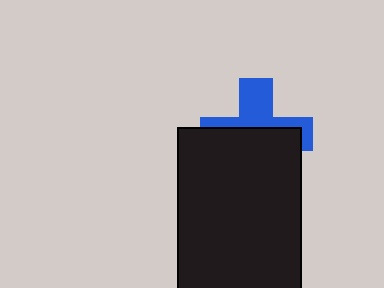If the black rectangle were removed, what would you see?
You would see the complete blue cross.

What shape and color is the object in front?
The object in front is a black rectangle.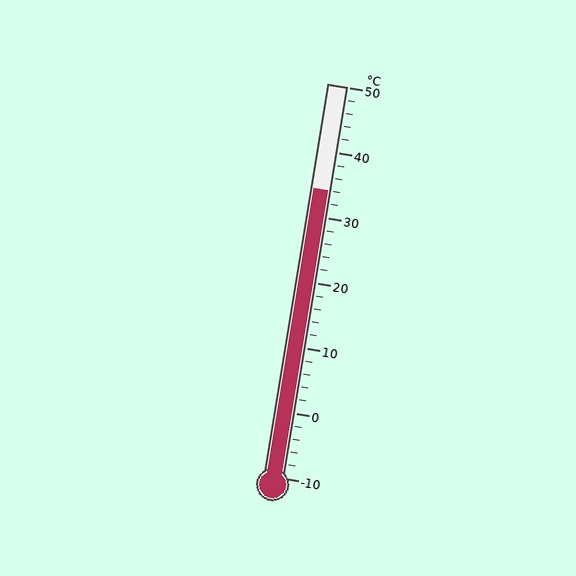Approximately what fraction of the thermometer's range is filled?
The thermometer is filled to approximately 75% of its range.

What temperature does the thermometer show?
The thermometer shows approximately 34°C.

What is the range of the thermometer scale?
The thermometer scale ranges from -10°C to 50°C.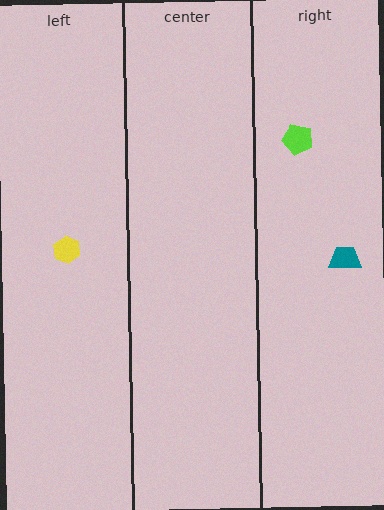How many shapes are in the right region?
2.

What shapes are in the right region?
The lime pentagon, the teal trapezoid.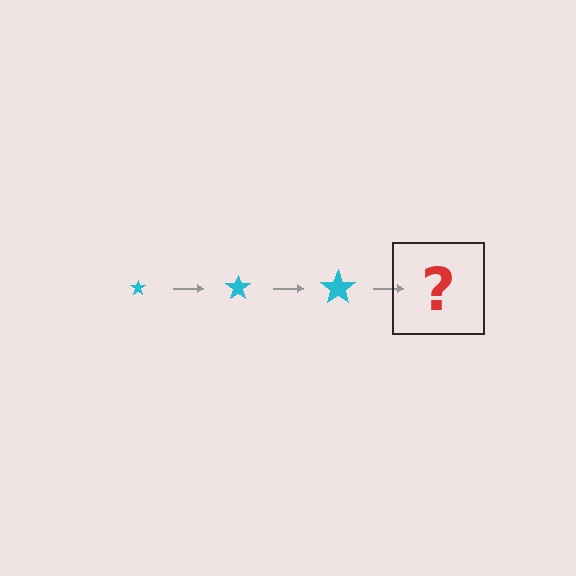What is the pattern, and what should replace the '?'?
The pattern is that the star gets progressively larger each step. The '?' should be a cyan star, larger than the previous one.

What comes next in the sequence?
The next element should be a cyan star, larger than the previous one.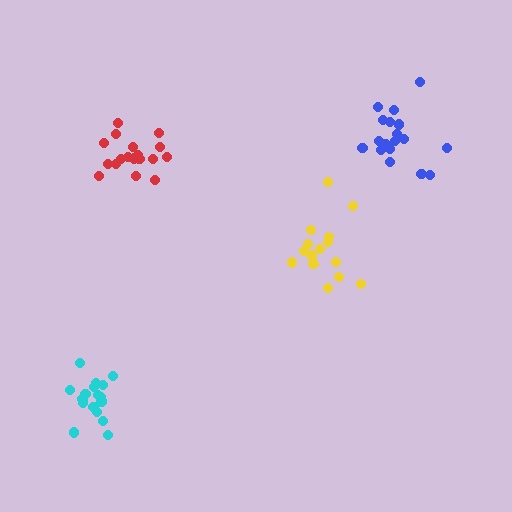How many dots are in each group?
Group 1: 18 dots, Group 2: 16 dots, Group 3: 19 dots, Group 4: 18 dots (71 total).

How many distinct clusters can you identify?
There are 4 distinct clusters.